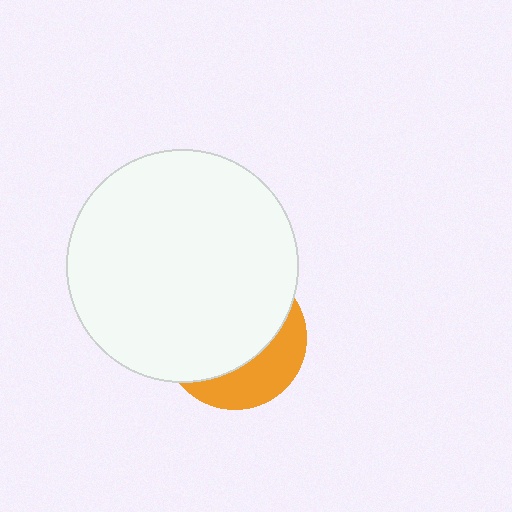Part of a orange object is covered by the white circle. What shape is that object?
It is a circle.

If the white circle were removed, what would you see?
You would see the complete orange circle.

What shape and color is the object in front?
The object in front is a white circle.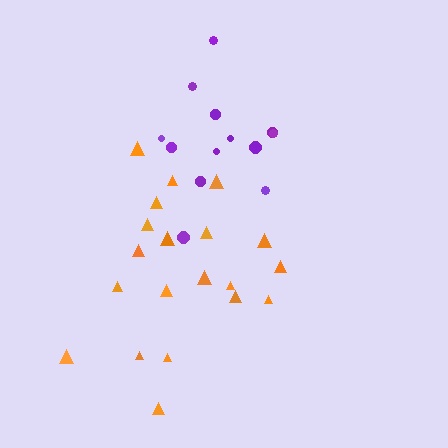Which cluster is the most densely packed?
Orange.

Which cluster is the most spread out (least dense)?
Purple.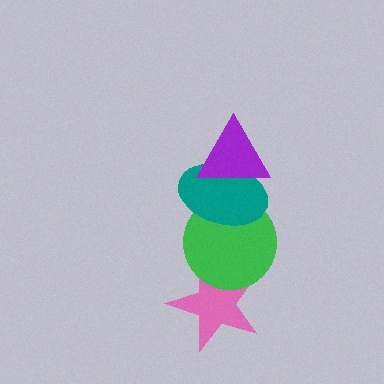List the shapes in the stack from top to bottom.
From top to bottom: the purple triangle, the teal ellipse, the green circle, the pink star.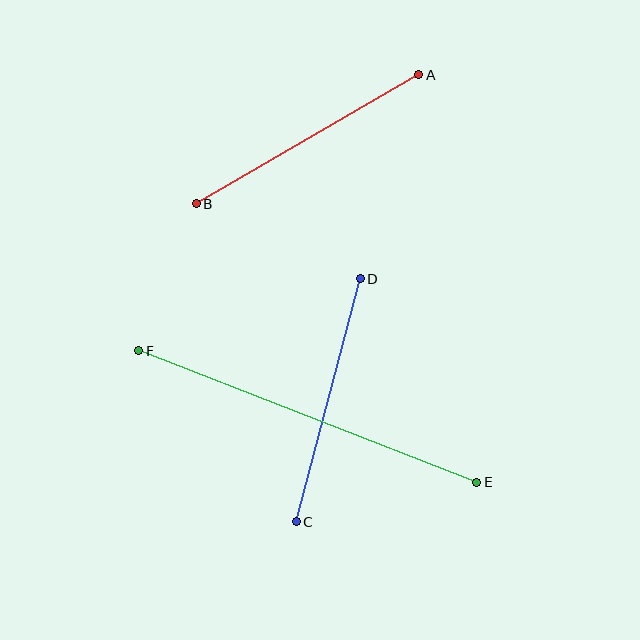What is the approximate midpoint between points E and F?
The midpoint is at approximately (308, 417) pixels.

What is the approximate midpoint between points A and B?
The midpoint is at approximately (307, 139) pixels.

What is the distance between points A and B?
The distance is approximately 257 pixels.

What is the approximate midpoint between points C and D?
The midpoint is at approximately (328, 400) pixels.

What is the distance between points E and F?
The distance is approximately 363 pixels.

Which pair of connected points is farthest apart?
Points E and F are farthest apart.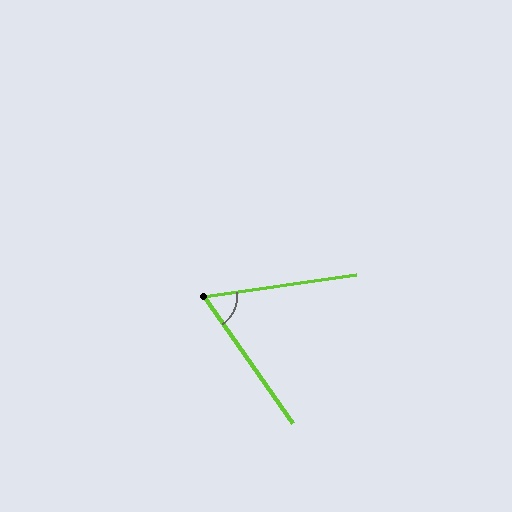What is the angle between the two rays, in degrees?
Approximately 63 degrees.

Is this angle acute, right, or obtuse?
It is acute.